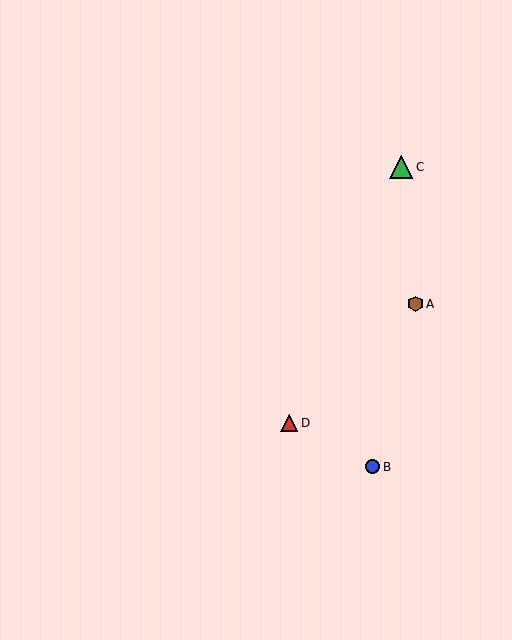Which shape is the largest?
The green triangle (labeled C) is the largest.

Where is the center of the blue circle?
The center of the blue circle is at (372, 467).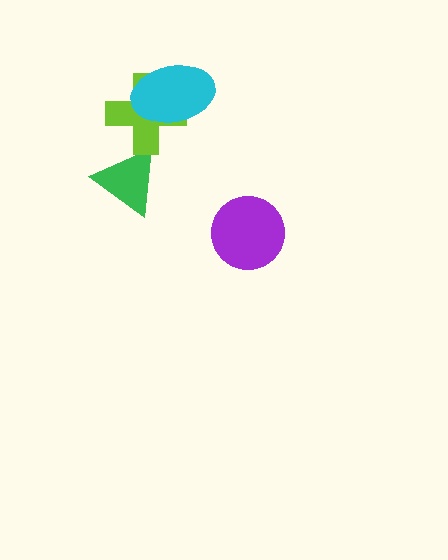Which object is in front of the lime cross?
The cyan ellipse is in front of the lime cross.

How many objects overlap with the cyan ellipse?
1 object overlaps with the cyan ellipse.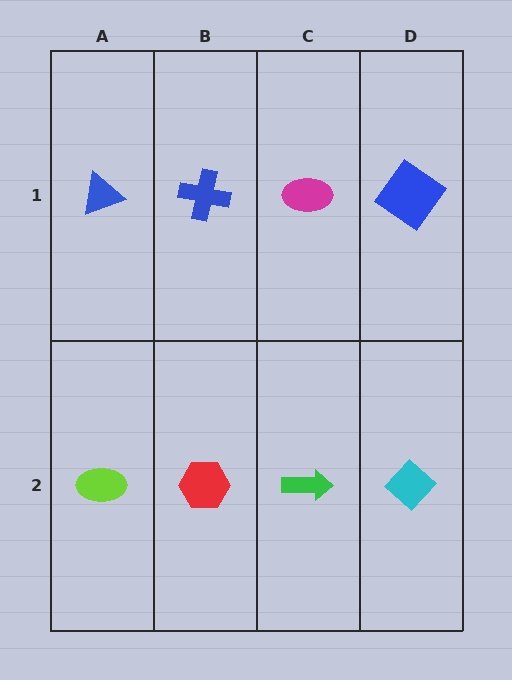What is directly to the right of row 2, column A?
A red hexagon.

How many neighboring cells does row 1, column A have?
2.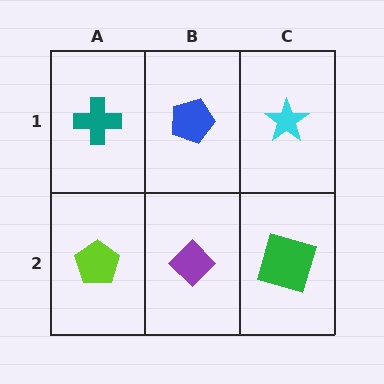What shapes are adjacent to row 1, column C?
A green square (row 2, column C), a blue pentagon (row 1, column B).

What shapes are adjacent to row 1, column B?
A purple diamond (row 2, column B), a teal cross (row 1, column A), a cyan star (row 1, column C).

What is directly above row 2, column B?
A blue pentagon.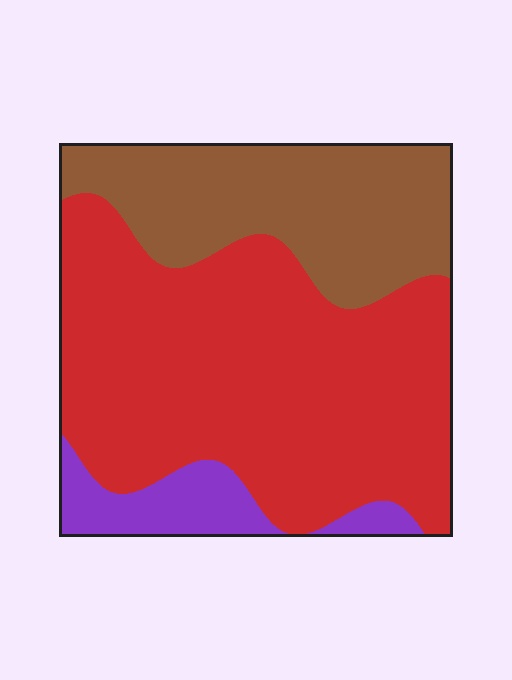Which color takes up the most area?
Red, at roughly 60%.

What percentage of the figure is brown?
Brown takes up between a sixth and a third of the figure.